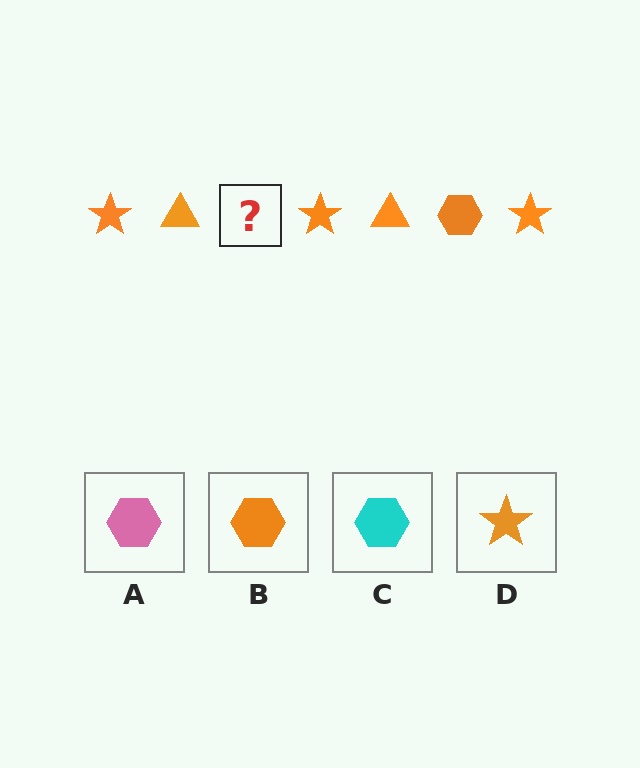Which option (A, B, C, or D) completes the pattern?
B.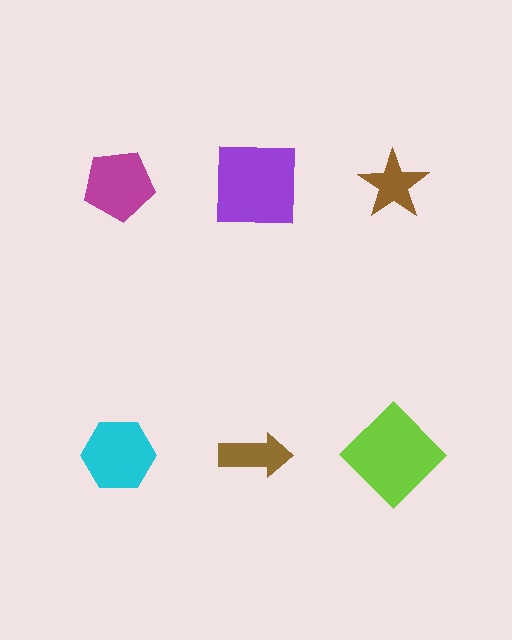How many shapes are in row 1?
3 shapes.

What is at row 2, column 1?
A cyan hexagon.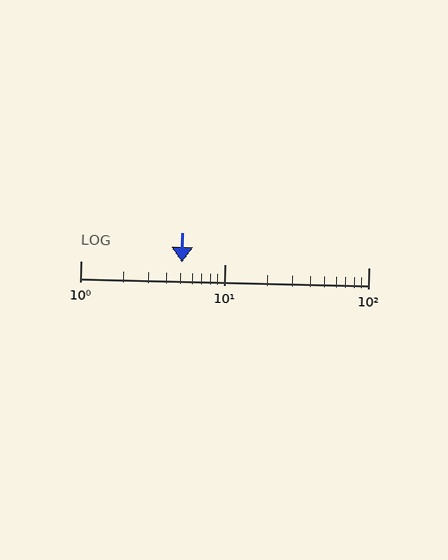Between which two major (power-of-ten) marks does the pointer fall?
The pointer is between 1 and 10.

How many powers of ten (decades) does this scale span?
The scale spans 2 decades, from 1 to 100.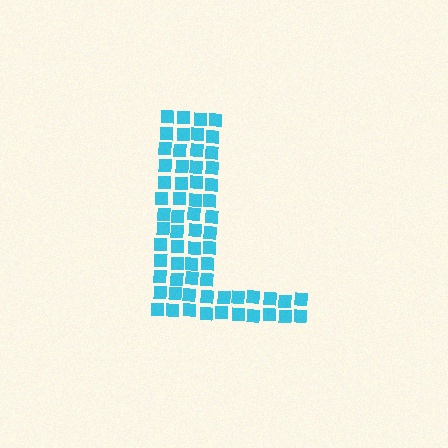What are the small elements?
The small elements are squares.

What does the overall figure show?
The overall figure shows the letter L.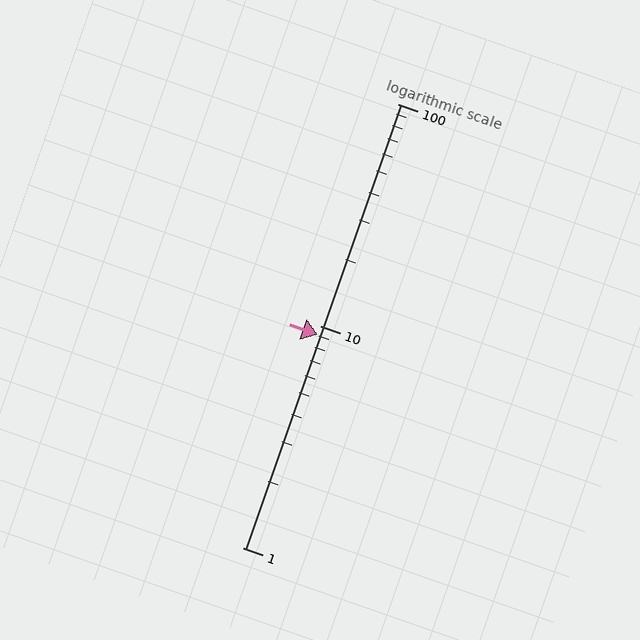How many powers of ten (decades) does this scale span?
The scale spans 2 decades, from 1 to 100.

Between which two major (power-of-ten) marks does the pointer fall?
The pointer is between 1 and 10.